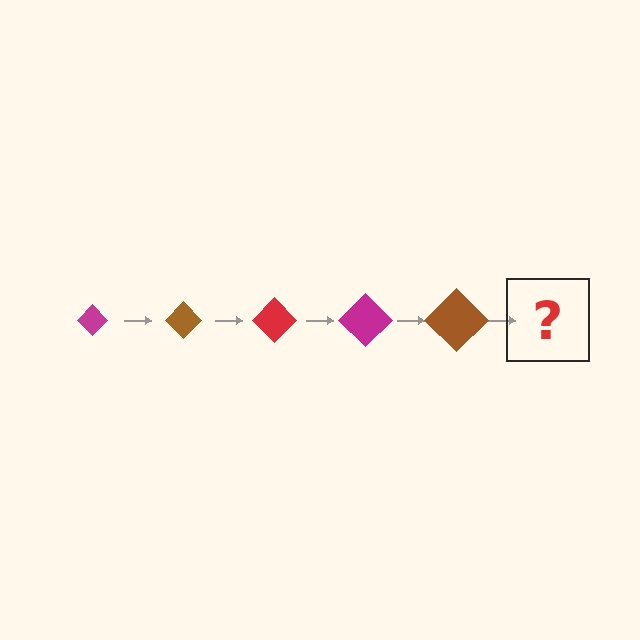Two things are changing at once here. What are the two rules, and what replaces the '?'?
The two rules are that the diamond grows larger each step and the color cycles through magenta, brown, and red. The '?' should be a red diamond, larger than the previous one.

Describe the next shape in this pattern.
It should be a red diamond, larger than the previous one.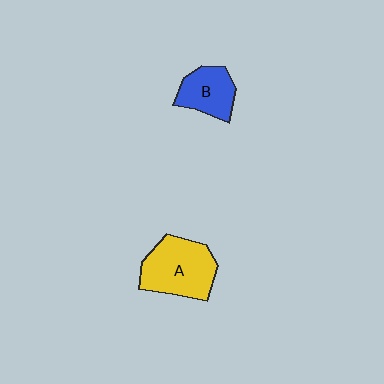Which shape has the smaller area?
Shape B (blue).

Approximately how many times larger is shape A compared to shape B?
Approximately 1.6 times.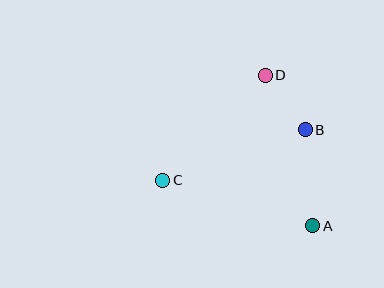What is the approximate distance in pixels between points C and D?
The distance between C and D is approximately 147 pixels.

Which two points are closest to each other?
Points B and D are closest to each other.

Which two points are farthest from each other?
Points A and D are farthest from each other.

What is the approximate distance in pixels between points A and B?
The distance between A and B is approximately 97 pixels.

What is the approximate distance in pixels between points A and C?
The distance between A and C is approximately 157 pixels.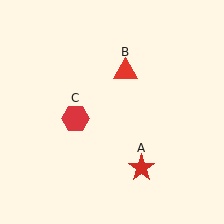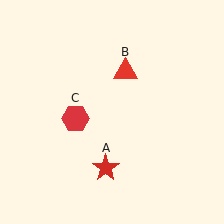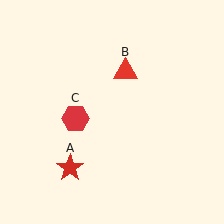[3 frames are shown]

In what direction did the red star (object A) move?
The red star (object A) moved left.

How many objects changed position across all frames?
1 object changed position: red star (object A).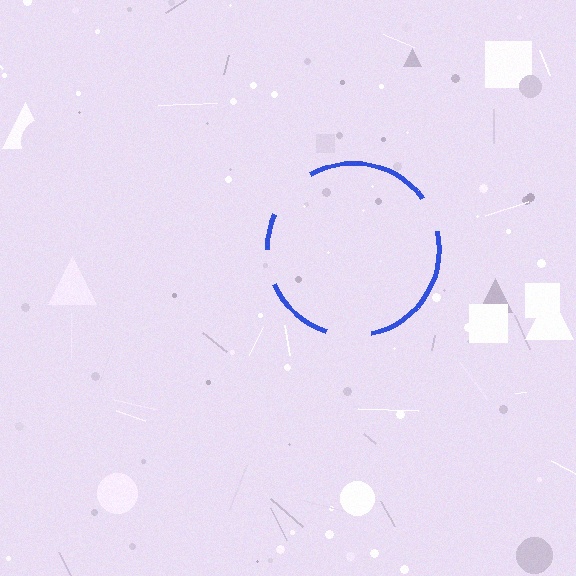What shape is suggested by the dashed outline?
The dashed outline suggests a circle.